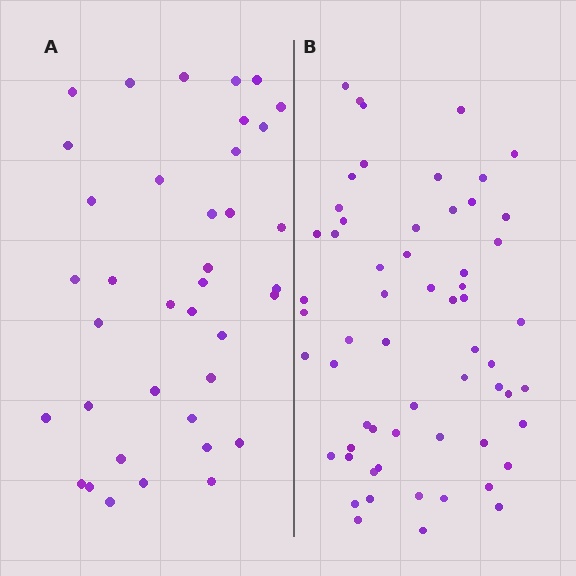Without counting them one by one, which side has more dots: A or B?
Region B (the right region) has more dots.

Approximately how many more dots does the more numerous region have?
Region B has approximately 20 more dots than region A.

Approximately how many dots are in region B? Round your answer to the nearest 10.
About 60 dots.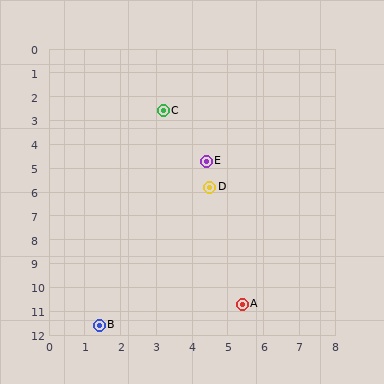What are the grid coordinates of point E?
Point E is at approximately (4.4, 4.7).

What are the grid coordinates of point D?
Point D is at approximately (4.5, 5.8).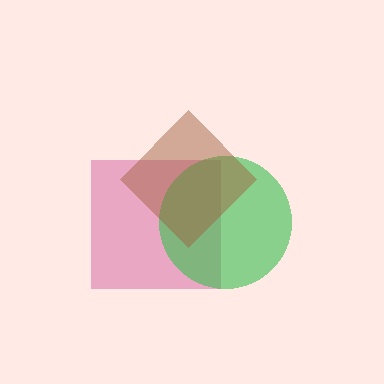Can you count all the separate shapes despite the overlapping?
Yes, there are 3 separate shapes.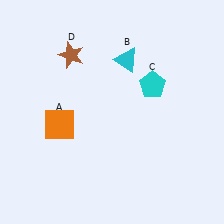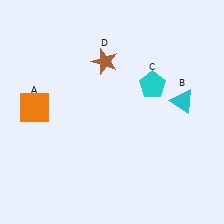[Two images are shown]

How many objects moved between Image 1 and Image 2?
3 objects moved between the two images.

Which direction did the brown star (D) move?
The brown star (D) moved right.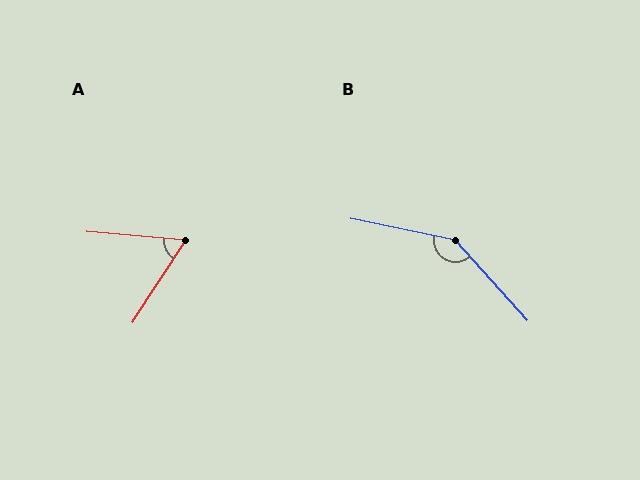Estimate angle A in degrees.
Approximately 62 degrees.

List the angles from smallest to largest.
A (62°), B (143°).